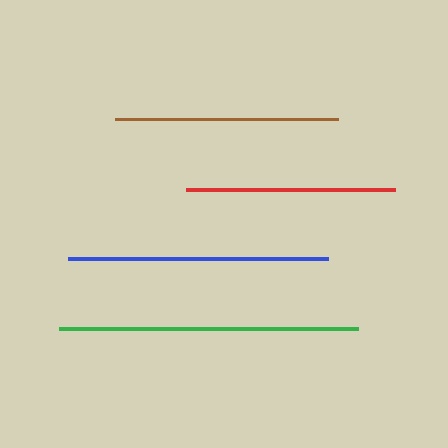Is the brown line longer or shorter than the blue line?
The blue line is longer than the brown line.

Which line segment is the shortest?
The red line is the shortest at approximately 210 pixels.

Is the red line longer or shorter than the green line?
The green line is longer than the red line.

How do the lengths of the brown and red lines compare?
The brown and red lines are approximately the same length.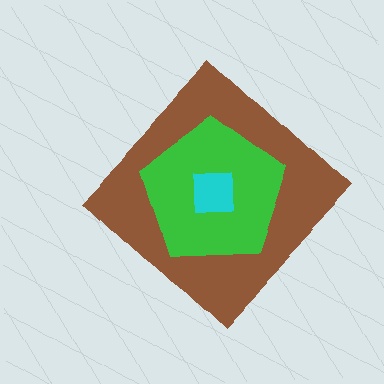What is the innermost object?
The cyan square.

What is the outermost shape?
The brown diamond.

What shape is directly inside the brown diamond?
The green pentagon.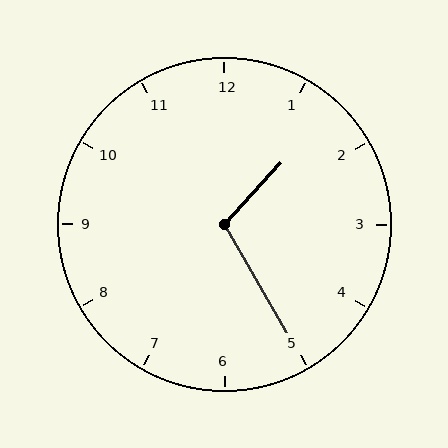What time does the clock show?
1:25.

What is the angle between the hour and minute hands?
Approximately 108 degrees.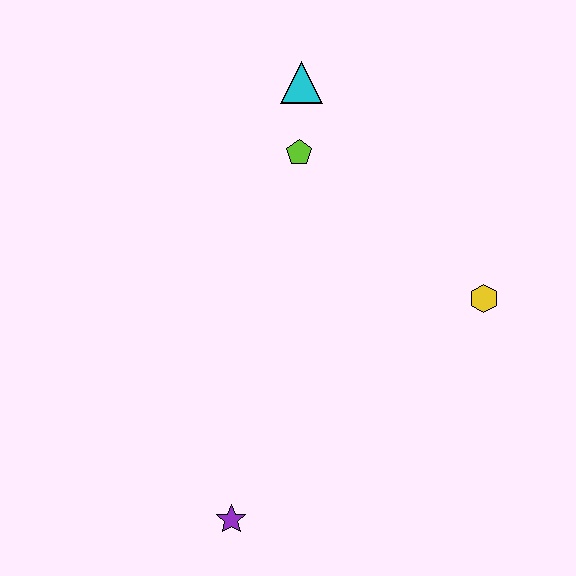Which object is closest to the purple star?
The yellow hexagon is closest to the purple star.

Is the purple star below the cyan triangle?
Yes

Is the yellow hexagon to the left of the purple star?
No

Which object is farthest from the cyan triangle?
The purple star is farthest from the cyan triangle.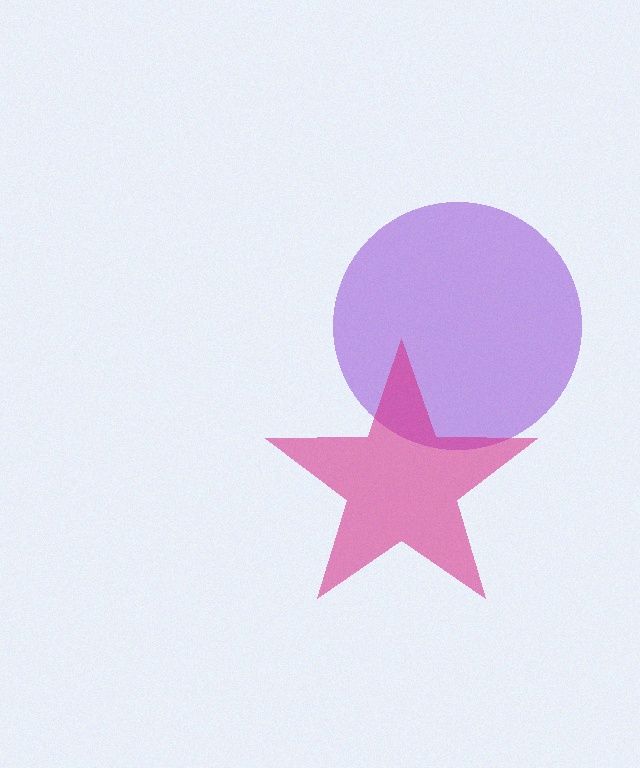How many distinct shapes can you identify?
There are 2 distinct shapes: a purple circle, a magenta star.